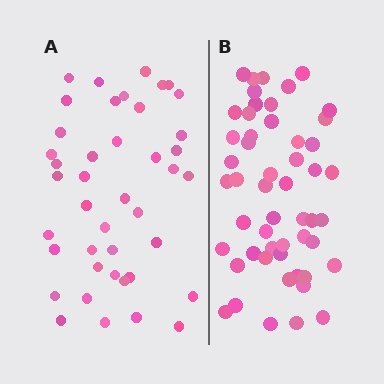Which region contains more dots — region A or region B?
Region B (the right region) has more dots.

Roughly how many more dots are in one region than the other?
Region B has roughly 10 or so more dots than region A.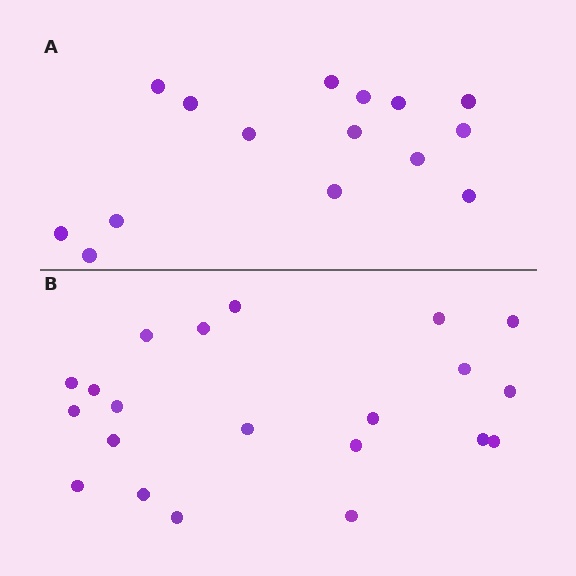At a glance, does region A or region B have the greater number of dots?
Region B (the bottom region) has more dots.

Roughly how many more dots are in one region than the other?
Region B has about 6 more dots than region A.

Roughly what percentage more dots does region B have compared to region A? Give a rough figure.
About 40% more.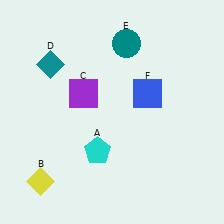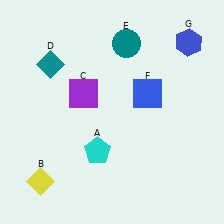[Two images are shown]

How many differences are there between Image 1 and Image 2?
There is 1 difference between the two images.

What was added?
A blue hexagon (G) was added in Image 2.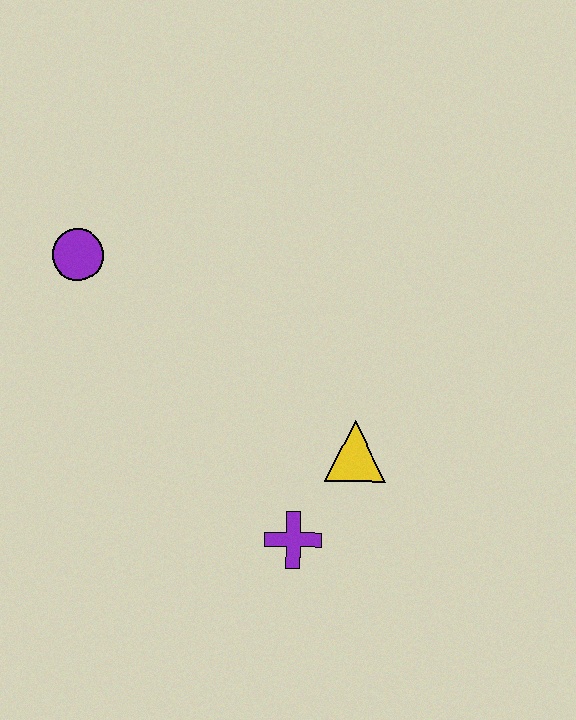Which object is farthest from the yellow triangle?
The purple circle is farthest from the yellow triangle.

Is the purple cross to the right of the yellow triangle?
No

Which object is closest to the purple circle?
The yellow triangle is closest to the purple circle.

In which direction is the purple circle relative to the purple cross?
The purple circle is above the purple cross.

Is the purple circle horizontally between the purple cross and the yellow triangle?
No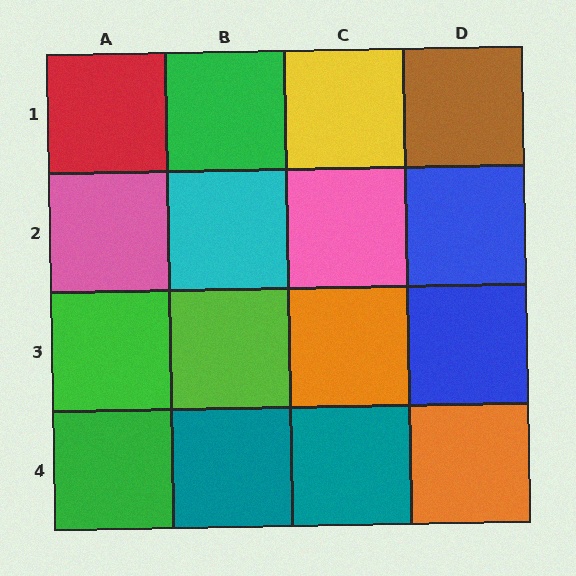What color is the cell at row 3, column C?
Orange.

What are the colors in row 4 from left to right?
Green, teal, teal, orange.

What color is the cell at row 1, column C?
Yellow.